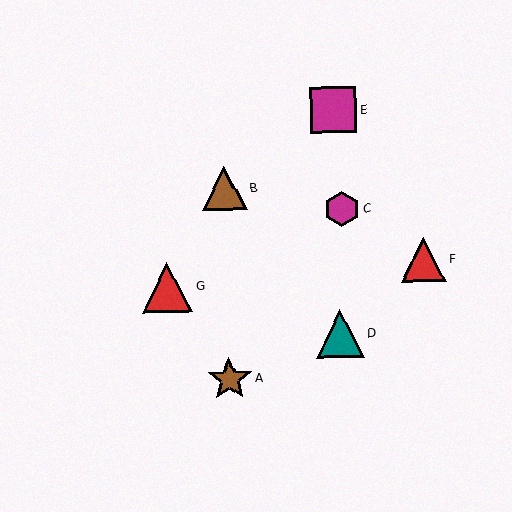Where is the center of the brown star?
The center of the brown star is at (229, 379).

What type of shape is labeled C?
Shape C is a magenta hexagon.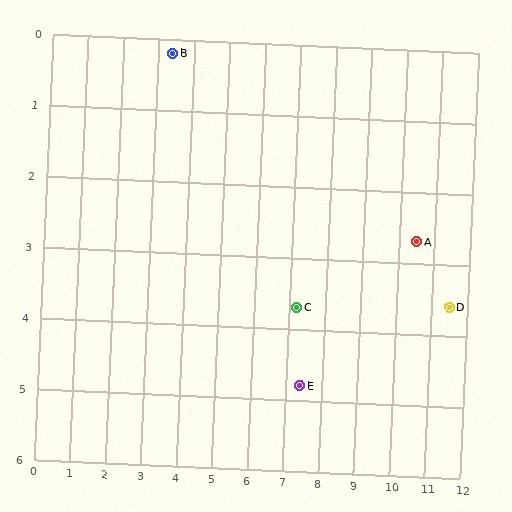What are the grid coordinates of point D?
Point D is at approximately (11.5, 3.6).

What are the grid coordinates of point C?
Point C is at approximately (7.2, 3.7).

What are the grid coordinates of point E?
Point E is at approximately (7.4, 4.8).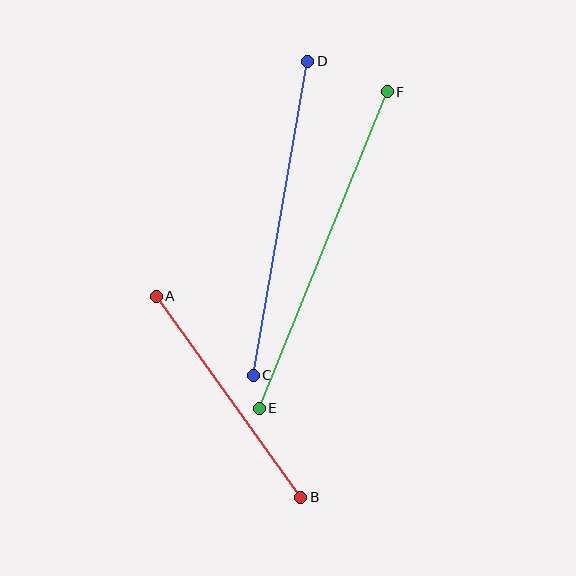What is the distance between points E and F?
The distance is approximately 341 pixels.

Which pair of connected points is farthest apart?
Points E and F are farthest apart.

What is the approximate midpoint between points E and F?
The midpoint is at approximately (323, 250) pixels.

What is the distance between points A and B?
The distance is approximately 247 pixels.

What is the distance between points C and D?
The distance is approximately 319 pixels.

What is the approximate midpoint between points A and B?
The midpoint is at approximately (229, 397) pixels.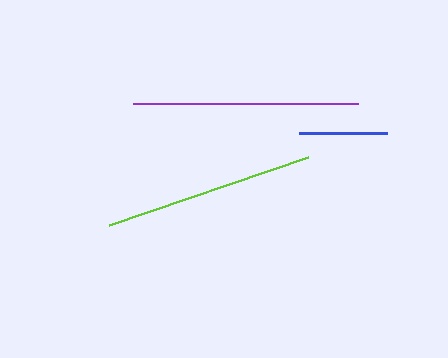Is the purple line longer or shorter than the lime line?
The purple line is longer than the lime line.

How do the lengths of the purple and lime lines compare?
The purple and lime lines are approximately the same length.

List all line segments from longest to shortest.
From longest to shortest: purple, lime, blue.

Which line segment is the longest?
The purple line is the longest at approximately 225 pixels.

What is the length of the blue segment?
The blue segment is approximately 87 pixels long.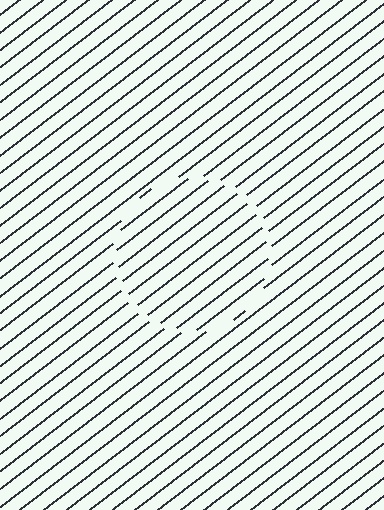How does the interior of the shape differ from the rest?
The interior of the shape contains the same grating, shifted by half a period — the contour is defined by the phase discontinuity where line-ends from the inner and outer gratings abut.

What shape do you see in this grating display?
An illusory circle. The interior of the shape contains the same grating, shifted by half a period — the contour is defined by the phase discontinuity where line-ends from the inner and outer gratings abut.